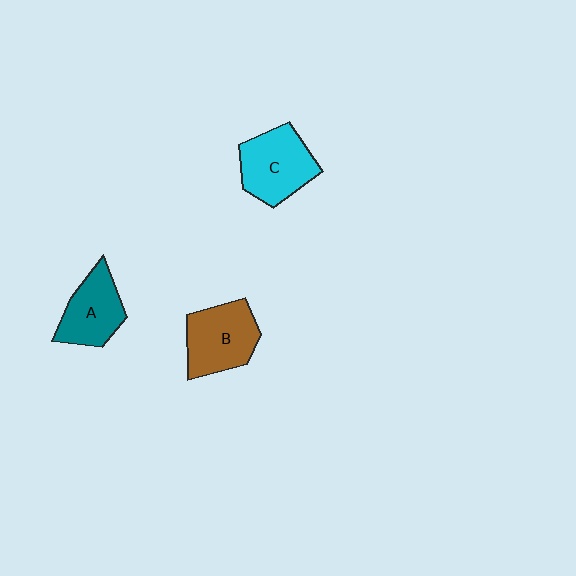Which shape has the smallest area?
Shape A (teal).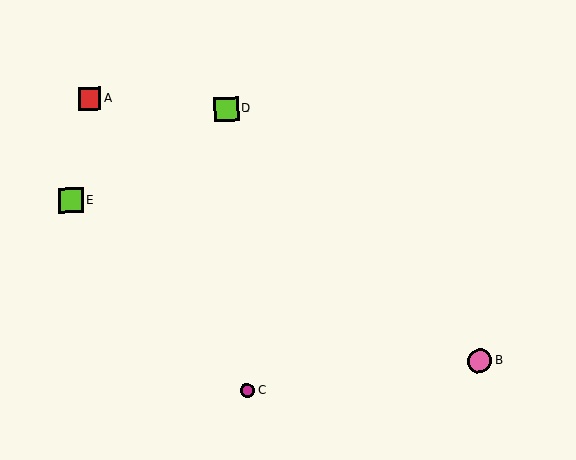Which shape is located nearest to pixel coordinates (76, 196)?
The lime square (labeled E) at (71, 200) is nearest to that location.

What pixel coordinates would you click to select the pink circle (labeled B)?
Click at (480, 361) to select the pink circle B.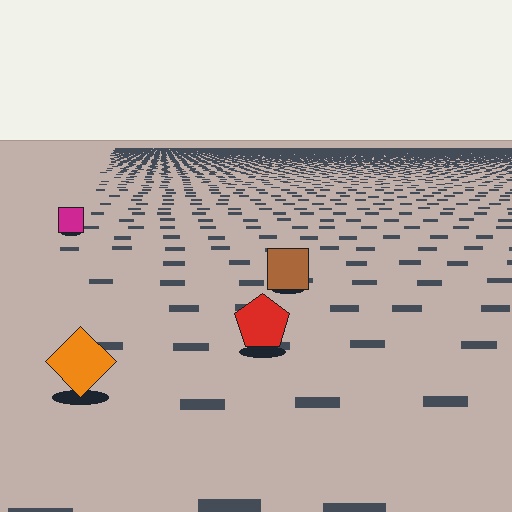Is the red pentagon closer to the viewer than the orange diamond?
No. The orange diamond is closer — you can tell from the texture gradient: the ground texture is coarser near it.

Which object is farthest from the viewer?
The magenta square is farthest from the viewer. It appears smaller and the ground texture around it is denser.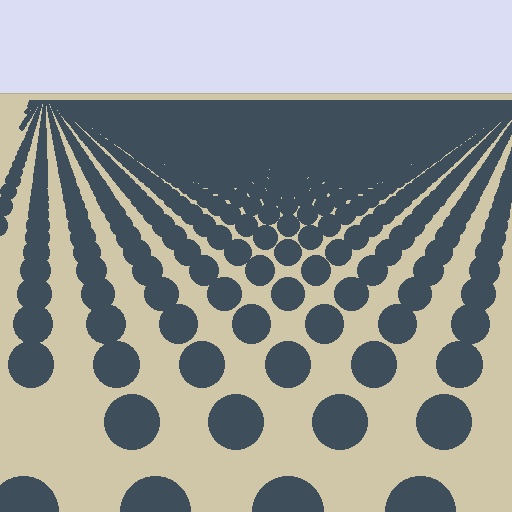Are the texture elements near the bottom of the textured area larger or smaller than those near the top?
Larger. Near the bottom, elements are closer to the viewer and appear at a bigger on-screen size.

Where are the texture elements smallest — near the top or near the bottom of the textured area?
Near the top.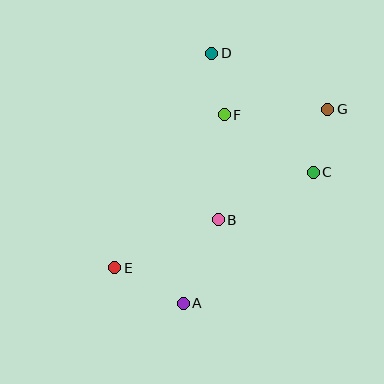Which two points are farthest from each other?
Points E and G are farthest from each other.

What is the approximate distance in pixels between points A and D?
The distance between A and D is approximately 251 pixels.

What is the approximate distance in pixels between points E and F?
The distance between E and F is approximately 188 pixels.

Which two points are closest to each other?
Points D and F are closest to each other.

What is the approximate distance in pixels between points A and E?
The distance between A and E is approximately 77 pixels.